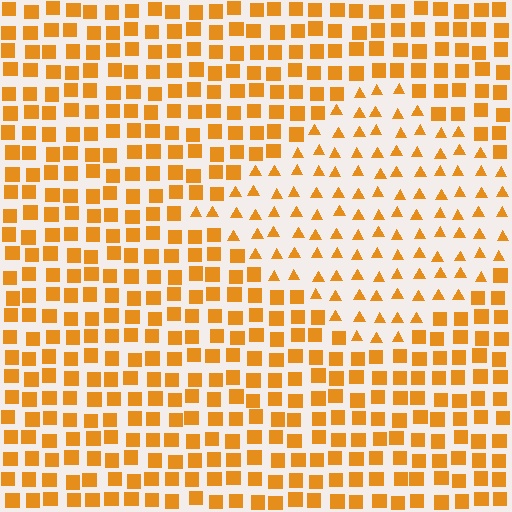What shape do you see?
I see a diamond.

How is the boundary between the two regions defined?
The boundary is defined by a change in element shape: triangles inside vs. squares outside. All elements share the same color and spacing.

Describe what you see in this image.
The image is filled with small orange elements arranged in a uniform grid. A diamond-shaped region contains triangles, while the surrounding area contains squares. The boundary is defined purely by the change in element shape.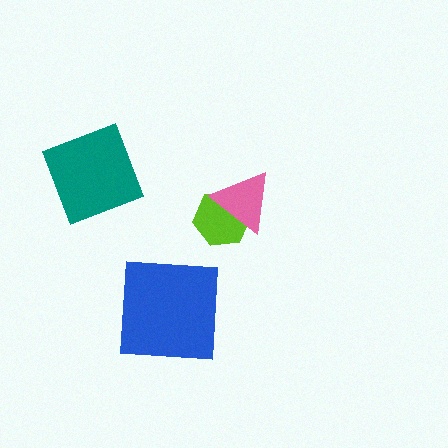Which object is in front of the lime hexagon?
The pink triangle is in front of the lime hexagon.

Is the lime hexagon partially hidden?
Yes, it is partially covered by another shape.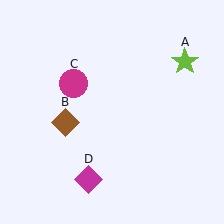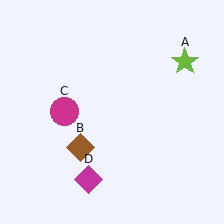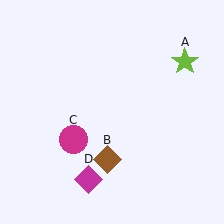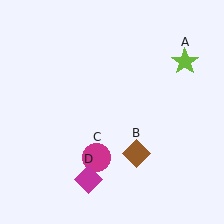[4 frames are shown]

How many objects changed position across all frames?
2 objects changed position: brown diamond (object B), magenta circle (object C).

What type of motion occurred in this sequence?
The brown diamond (object B), magenta circle (object C) rotated counterclockwise around the center of the scene.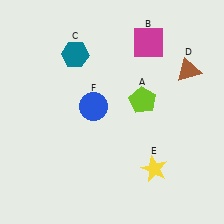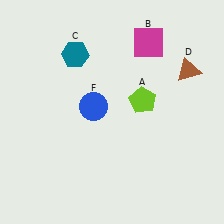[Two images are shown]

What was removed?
The yellow star (E) was removed in Image 2.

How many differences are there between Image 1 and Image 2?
There is 1 difference between the two images.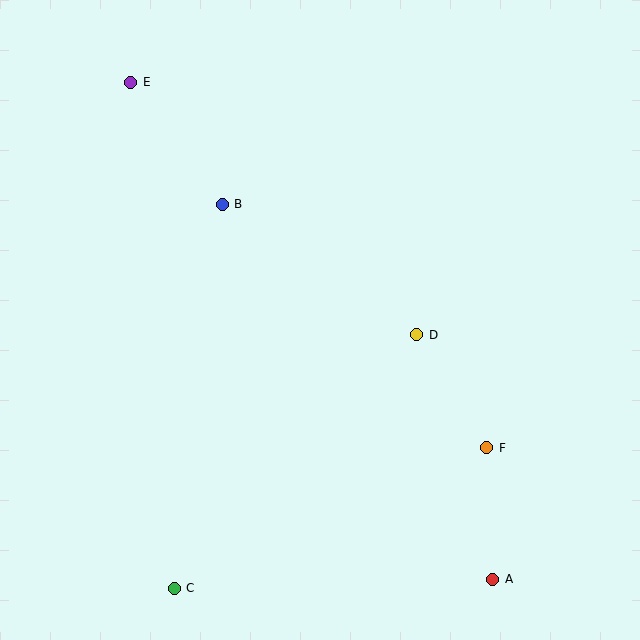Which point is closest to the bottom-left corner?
Point C is closest to the bottom-left corner.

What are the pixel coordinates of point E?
Point E is at (131, 82).